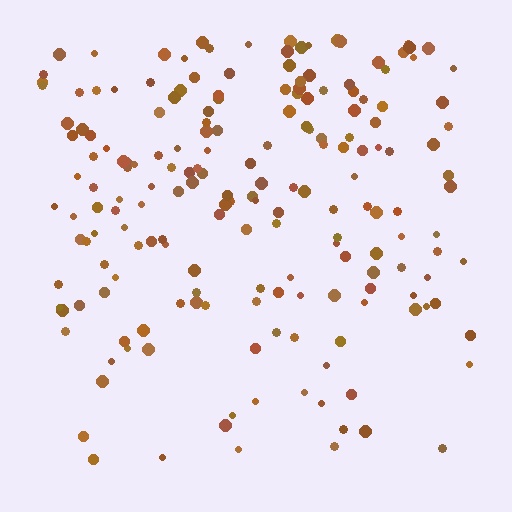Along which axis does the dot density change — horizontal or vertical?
Vertical.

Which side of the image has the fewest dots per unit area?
The bottom.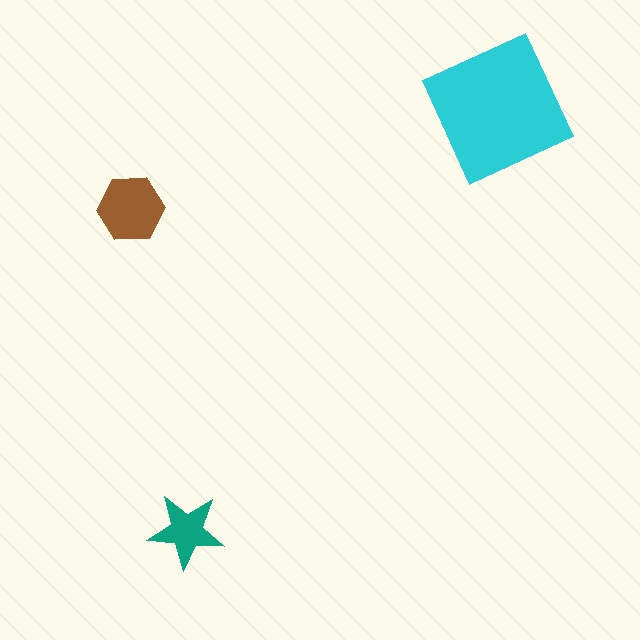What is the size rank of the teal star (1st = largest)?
3rd.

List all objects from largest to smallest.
The cyan square, the brown hexagon, the teal star.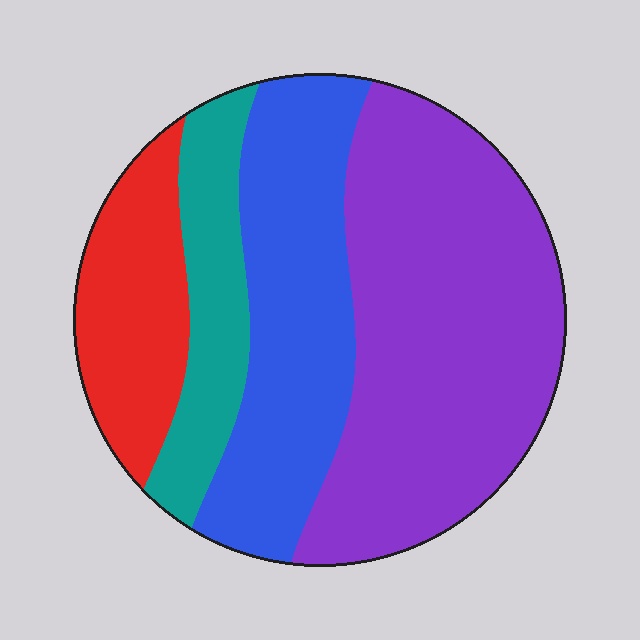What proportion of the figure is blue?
Blue covers around 25% of the figure.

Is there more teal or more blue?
Blue.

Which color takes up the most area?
Purple, at roughly 45%.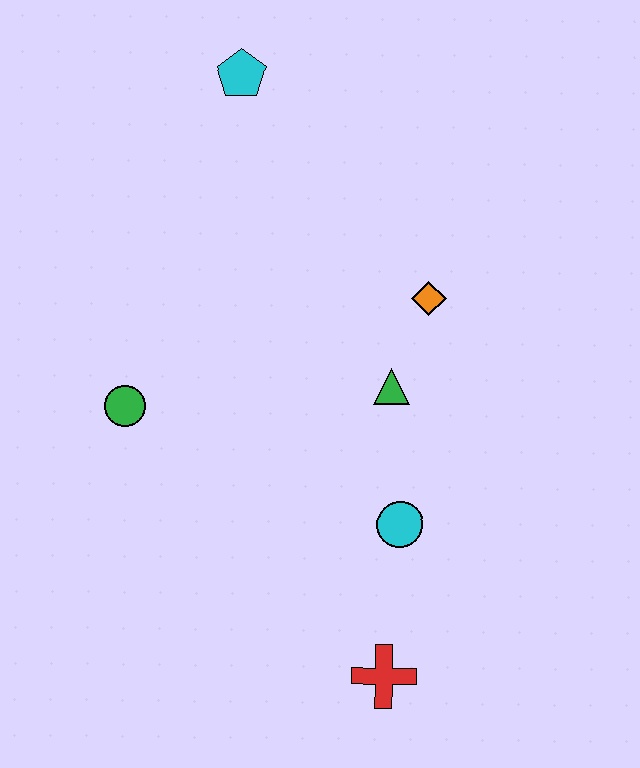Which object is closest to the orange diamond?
The green triangle is closest to the orange diamond.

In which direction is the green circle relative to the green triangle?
The green circle is to the left of the green triangle.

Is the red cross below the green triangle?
Yes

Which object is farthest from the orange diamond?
The red cross is farthest from the orange diamond.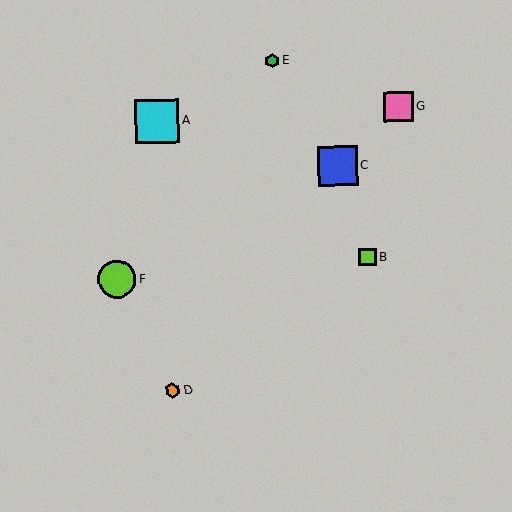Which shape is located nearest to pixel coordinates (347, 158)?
The blue square (labeled C) at (338, 166) is nearest to that location.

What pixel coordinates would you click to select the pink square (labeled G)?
Click at (398, 106) to select the pink square G.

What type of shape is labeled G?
Shape G is a pink square.